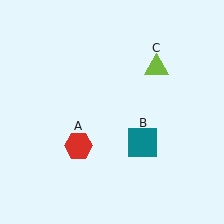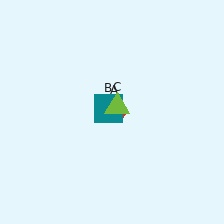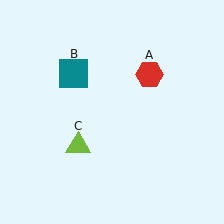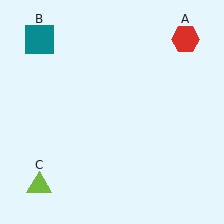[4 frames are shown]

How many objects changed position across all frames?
3 objects changed position: red hexagon (object A), teal square (object B), lime triangle (object C).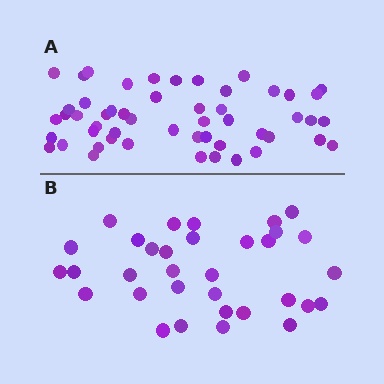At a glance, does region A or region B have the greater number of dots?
Region A (the top region) has more dots.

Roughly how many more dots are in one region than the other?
Region A has approximately 20 more dots than region B.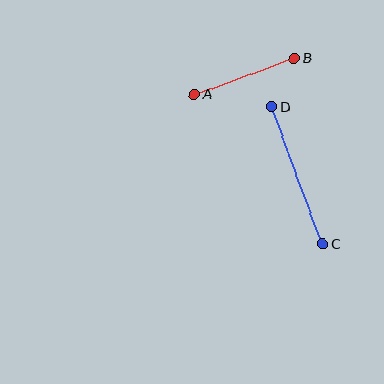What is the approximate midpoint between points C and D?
The midpoint is at approximately (297, 175) pixels.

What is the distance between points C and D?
The distance is approximately 146 pixels.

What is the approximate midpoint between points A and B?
The midpoint is at approximately (244, 76) pixels.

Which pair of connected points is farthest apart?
Points C and D are farthest apart.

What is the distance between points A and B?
The distance is approximately 107 pixels.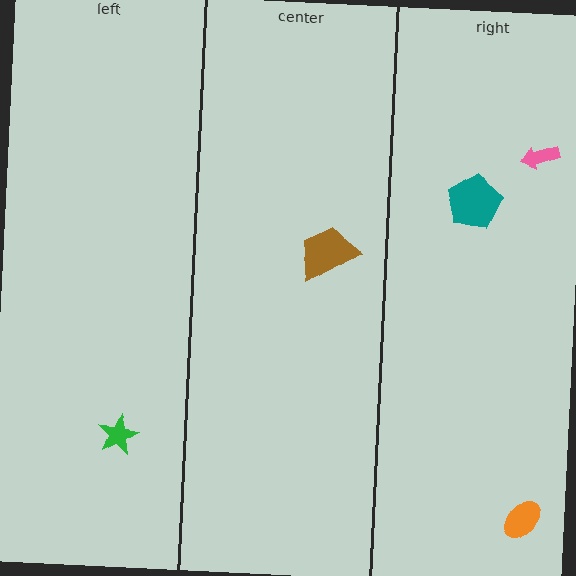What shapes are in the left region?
The green star.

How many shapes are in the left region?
1.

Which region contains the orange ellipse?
The right region.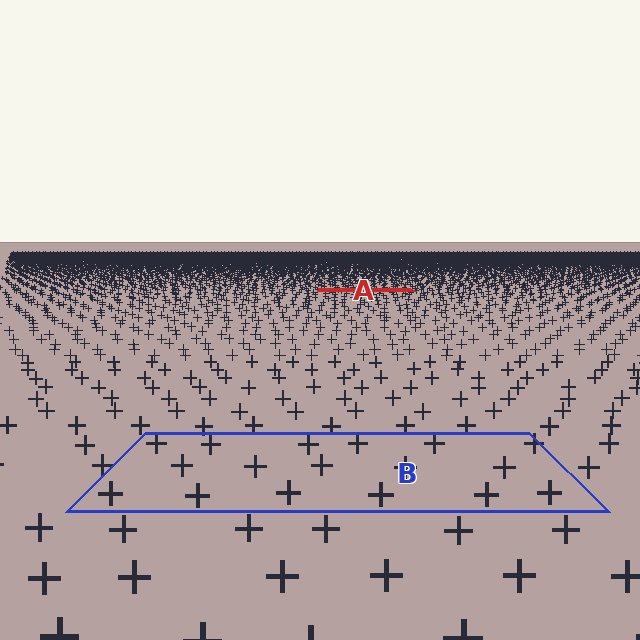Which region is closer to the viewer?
Region B is closer. The texture elements there are larger and more spread out.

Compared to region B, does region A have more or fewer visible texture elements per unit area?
Region A has more texture elements per unit area — they are packed more densely because it is farther away.